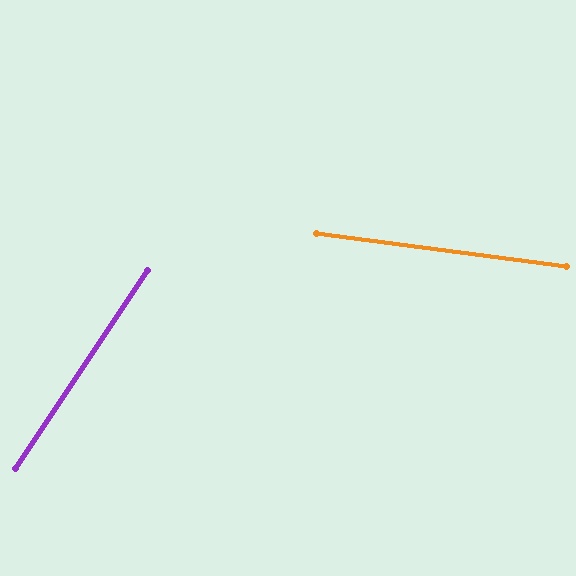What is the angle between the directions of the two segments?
Approximately 64 degrees.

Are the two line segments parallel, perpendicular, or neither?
Neither parallel nor perpendicular — they differ by about 64°.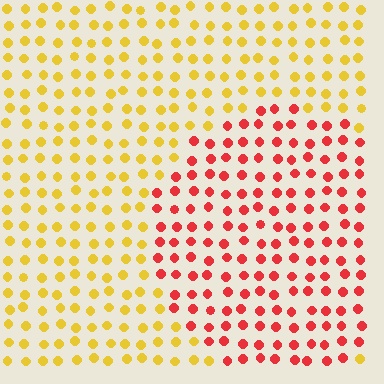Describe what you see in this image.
The image is filled with small yellow elements in a uniform arrangement. A circle-shaped region is visible where the elements are tinted to a slightly different hue, forming a subtle color boundary.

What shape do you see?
I see a circle.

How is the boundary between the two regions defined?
The boundary is defined purely by a slight shift in hue (about 53 degrees). Spacing, size, and orientation are identical on both sides.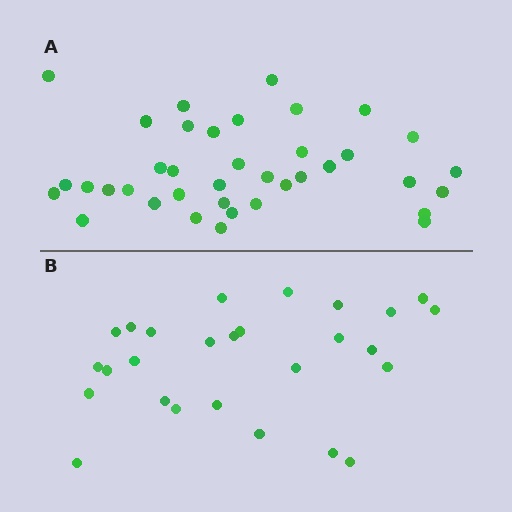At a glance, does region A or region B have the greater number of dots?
Region A (the top region) has more dots.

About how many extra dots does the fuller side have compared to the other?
Region A has roughly 12 or so more dots than region B.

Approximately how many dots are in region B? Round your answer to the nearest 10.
About 30 dots. (The exact count is 27, which rounds to 30.)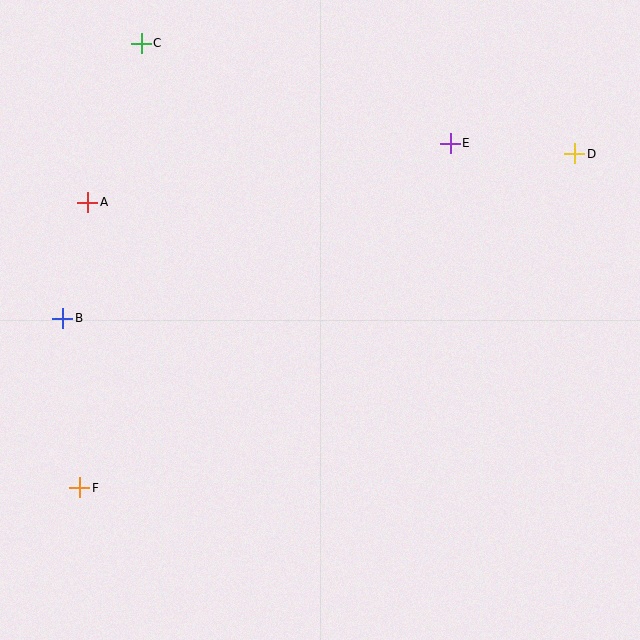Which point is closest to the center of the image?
Point E at (450, 143) is closest to the center.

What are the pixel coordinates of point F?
Point F is at (80, 488).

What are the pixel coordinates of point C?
Point C is at (141, 43).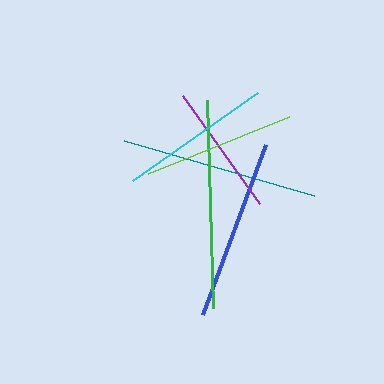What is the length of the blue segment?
The blue segment is approximately 181 pixels long.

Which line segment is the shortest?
The purple line is the shortest at approximately 132 pixels.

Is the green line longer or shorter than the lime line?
The green line is longer than the lime line.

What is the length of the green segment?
The green segment is approximately 209 pixels long.